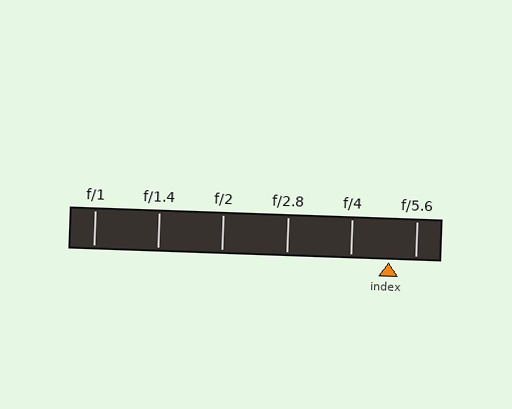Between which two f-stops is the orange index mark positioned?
The index mark is between f/4 and f/5.6.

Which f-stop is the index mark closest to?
The index mark is closest to f/5.6.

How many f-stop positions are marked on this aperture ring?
There are 6 f-stop positions marked.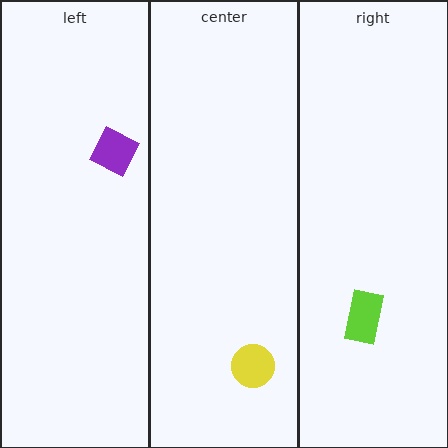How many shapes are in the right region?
1.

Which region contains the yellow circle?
The center region.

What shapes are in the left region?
The purple square.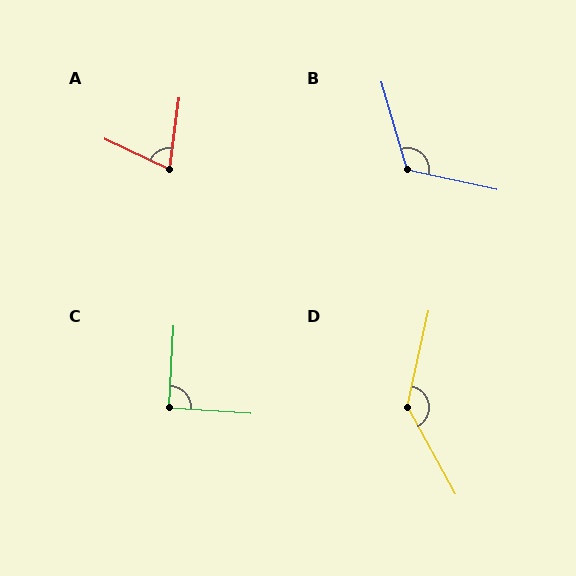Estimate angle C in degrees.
Approximately 91 degrees.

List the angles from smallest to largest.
A (72°), C (91°), B (119°), D (139°).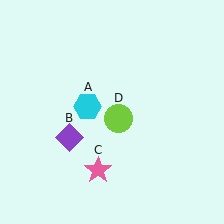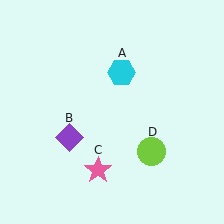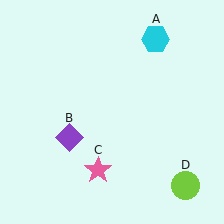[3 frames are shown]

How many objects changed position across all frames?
2 objects changed position: cyan hexagon (object A), lime circle (object D).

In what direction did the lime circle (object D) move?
The lime circle (object D) moved down and to the right.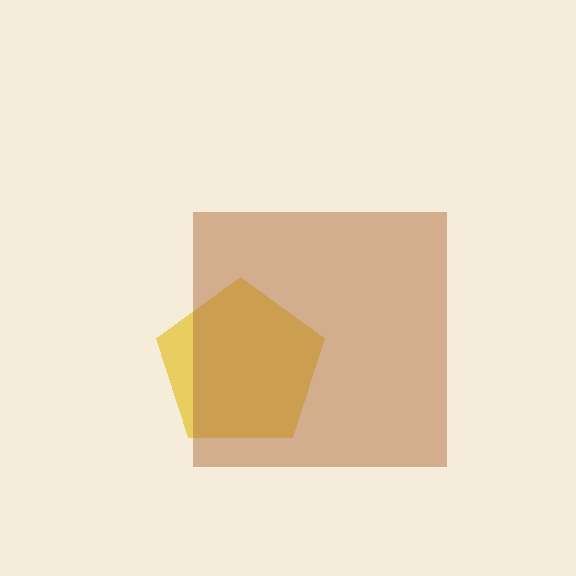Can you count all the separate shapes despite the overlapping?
Yes, there are 2 separate shapes.